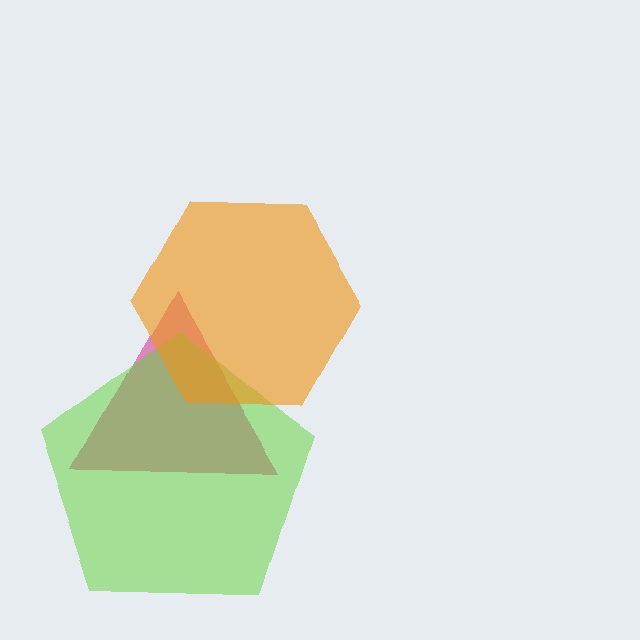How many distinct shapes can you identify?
There are 3 distinct shapes: a magenta triangle, a lime pentagon, an orange hexagon.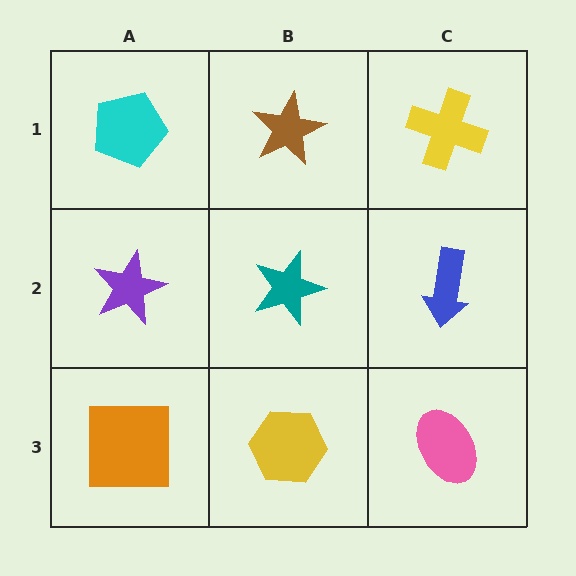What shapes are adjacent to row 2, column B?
A brown star (row 1, column B), a yellow hexagon (row 3, column B), a purple star (row 2, column A), a blue arrow (row 2, column C).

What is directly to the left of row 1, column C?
A brown star.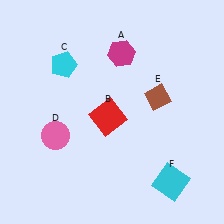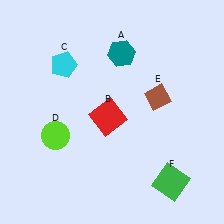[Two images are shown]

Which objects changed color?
A changed from magenta to teal. D changed from pink to lime. F changed from cyan to green.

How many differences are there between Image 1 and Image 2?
There are 3 differences between the two images.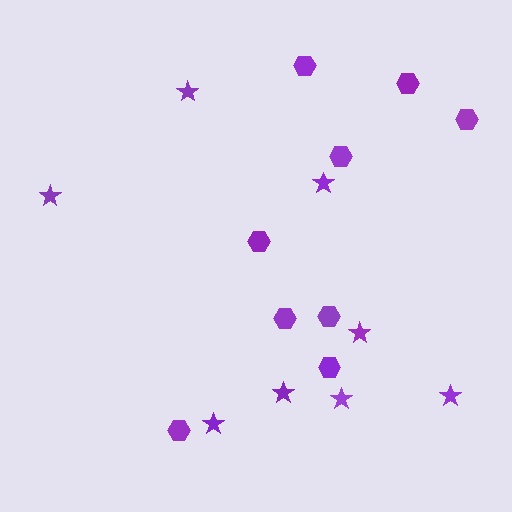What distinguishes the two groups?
There are 2 groups: one group of hexagons (9) and one group of stars (8).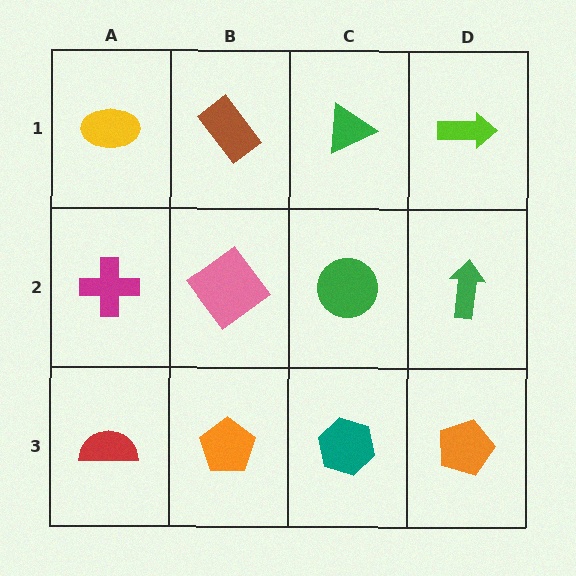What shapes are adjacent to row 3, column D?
A green arrow (row 2, column D), a teal hexagon (row 3, column C).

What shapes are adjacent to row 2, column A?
A yellow ellipse (row 1, column A), a red semicircle (row 3, column A), a pink diamond (row 2, column B).